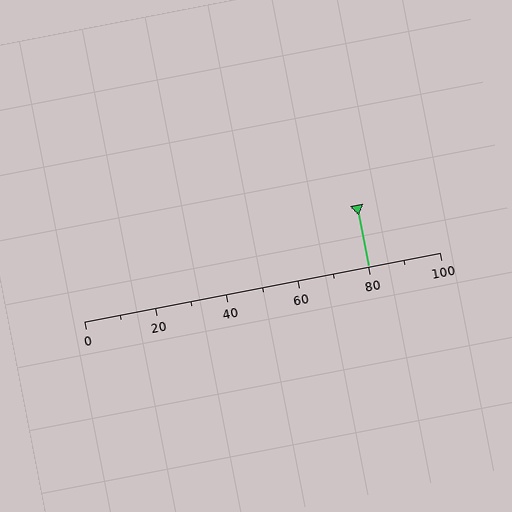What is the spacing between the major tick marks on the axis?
The major ticks are spaced 20 apart.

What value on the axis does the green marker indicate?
The marker indicates approximately 80.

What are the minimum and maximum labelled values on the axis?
The axis runs from 0 to 100.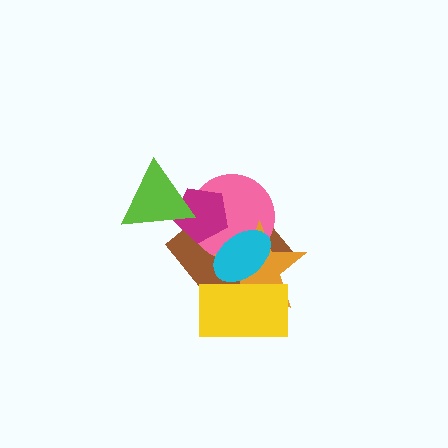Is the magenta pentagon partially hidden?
Yes, it is partially covered by another shape.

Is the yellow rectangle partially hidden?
No, no other shape covers it.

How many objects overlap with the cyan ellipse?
4 objects overlap with the cyan ellipse.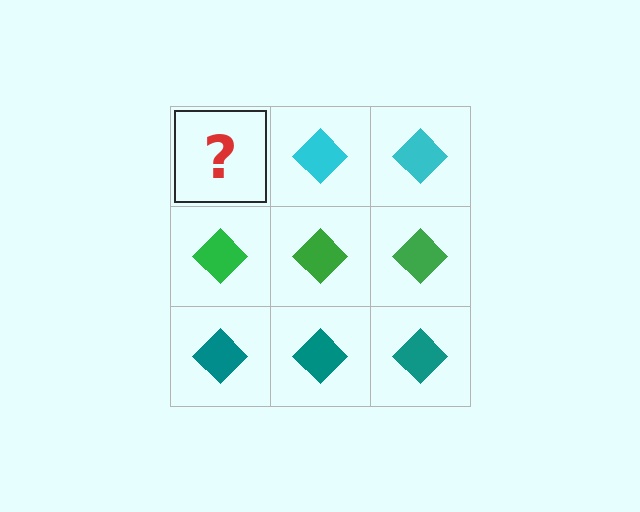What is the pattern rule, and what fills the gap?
The rule is that each row has a consistent color. The gap should be filled with a cyan diamond.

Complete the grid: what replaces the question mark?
The question mark should be replaced with a cyan diamond.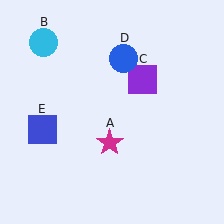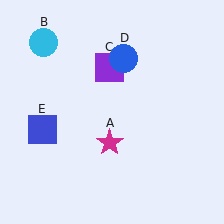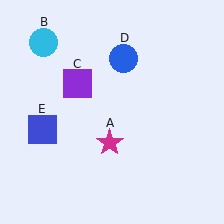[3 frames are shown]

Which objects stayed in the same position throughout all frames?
Magenta star (object A) and cyan circle (object B) and blue circle (object D) and blue square (object E) remained stationary.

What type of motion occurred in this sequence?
The purple square (object C) rotated counterclockwise around the center of the scene.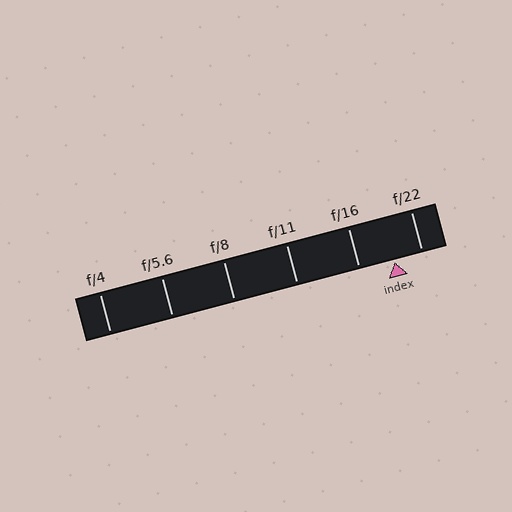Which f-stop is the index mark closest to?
The index mark is closest to f/22.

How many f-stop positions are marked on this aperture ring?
There are 6 f-stop positions marked.